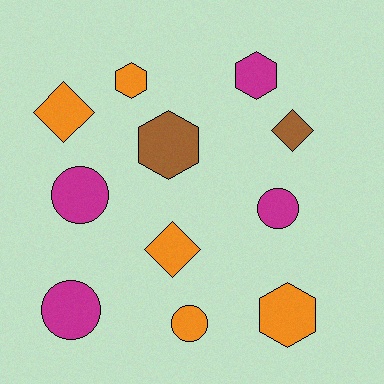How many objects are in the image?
There are 11 objects.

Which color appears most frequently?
Orange, with 5 objects.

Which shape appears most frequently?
Hexagon, with 4 objects.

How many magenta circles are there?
There are 3 magenta circles.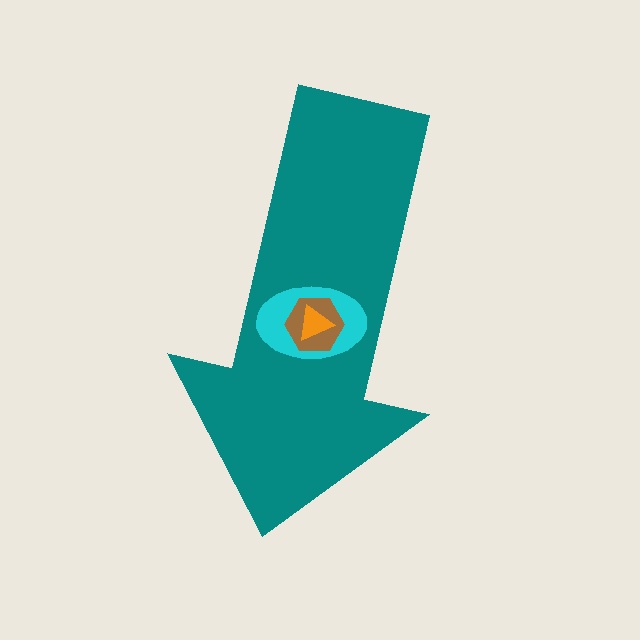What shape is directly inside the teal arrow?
The cyan ellipse.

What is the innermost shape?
The orange triangle.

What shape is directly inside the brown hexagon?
The orange triangle.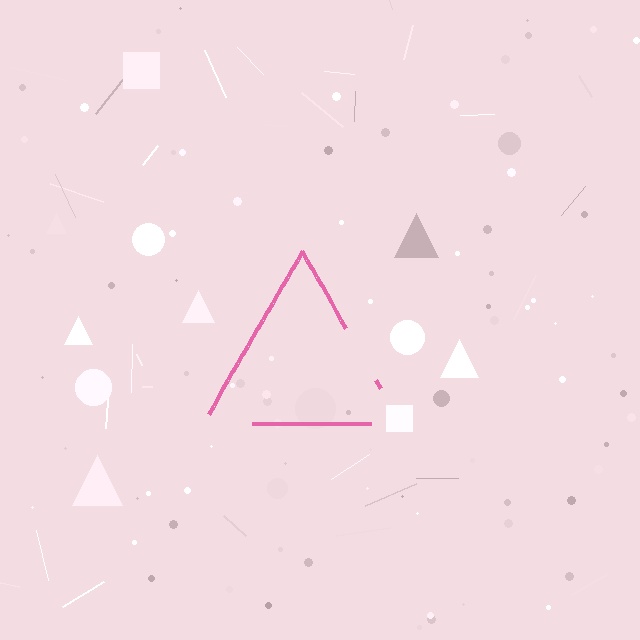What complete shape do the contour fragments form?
The contour fragments form a triangle.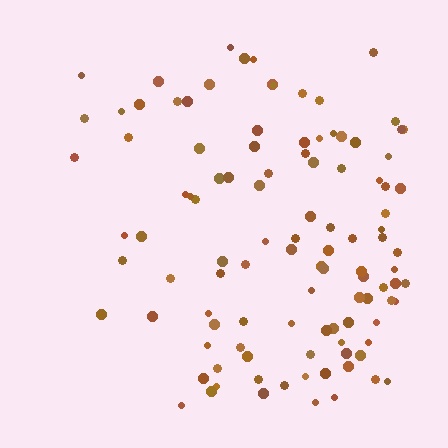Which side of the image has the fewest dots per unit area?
The left.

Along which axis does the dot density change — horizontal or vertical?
Horizontal.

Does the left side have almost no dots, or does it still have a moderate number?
Still a moderate number, just noticeably fewer than the right.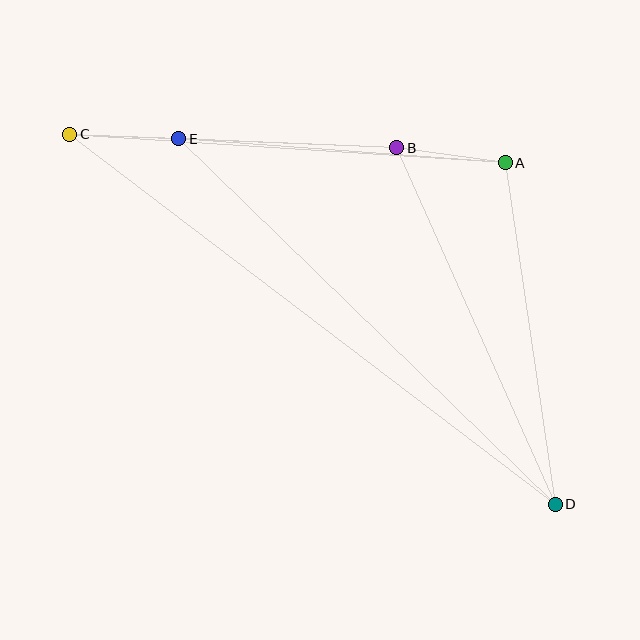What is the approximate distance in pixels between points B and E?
The distance between B and E is approximately 218 pixels.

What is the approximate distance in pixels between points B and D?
The distance between B and D is approximately 390 pixels.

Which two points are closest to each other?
Points C and E are closest to each other.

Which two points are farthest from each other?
Points C and D are farthest from each other.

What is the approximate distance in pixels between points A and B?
The distance between A and B is approximately 110 pixels.